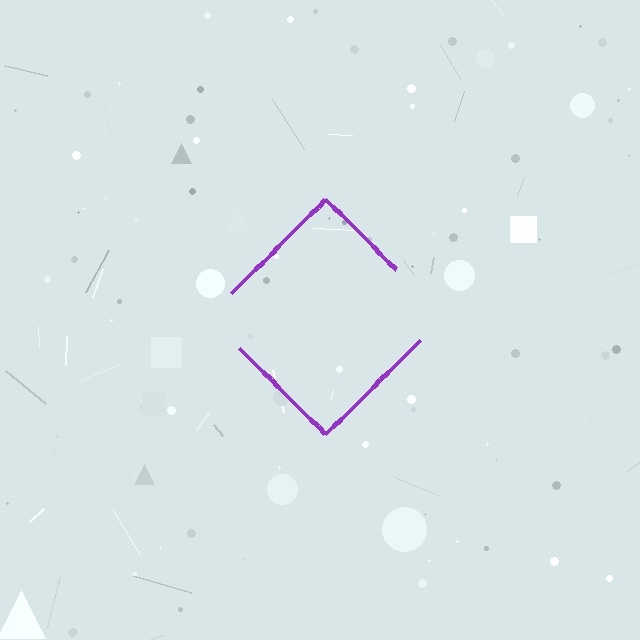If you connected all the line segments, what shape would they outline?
They would outline a diamond.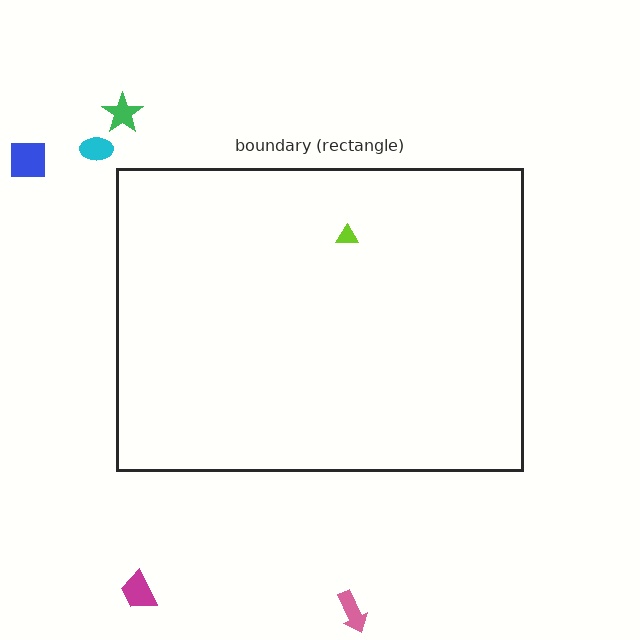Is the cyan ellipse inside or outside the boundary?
Outside.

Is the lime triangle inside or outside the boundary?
Inside.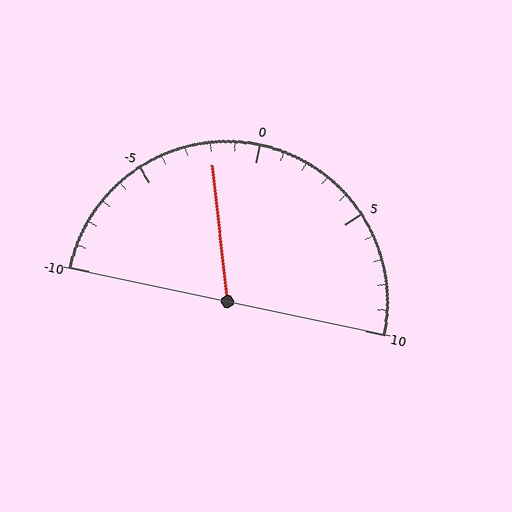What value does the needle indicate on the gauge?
The needle indicates approximately -2.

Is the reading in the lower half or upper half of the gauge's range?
The reading is in the lower half of the range (-10 to 10).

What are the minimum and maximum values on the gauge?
The gauge ranges from -10 to 10.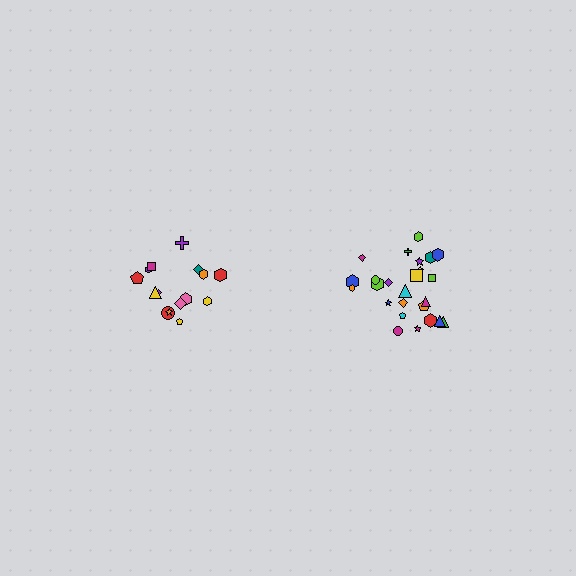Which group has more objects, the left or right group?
The right group.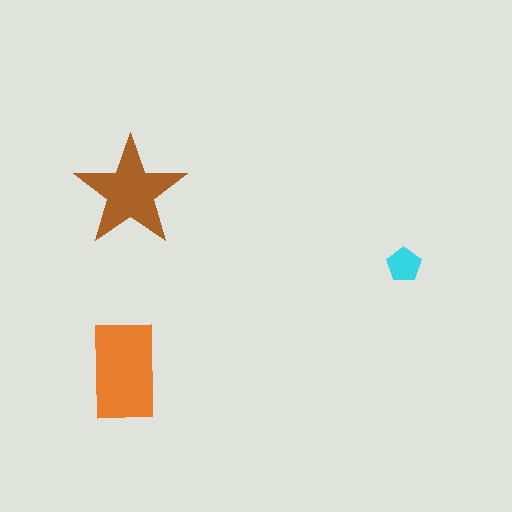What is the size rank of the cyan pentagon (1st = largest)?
3rd.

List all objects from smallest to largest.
The cyan pentagon, the brown star, the orange rectangle.